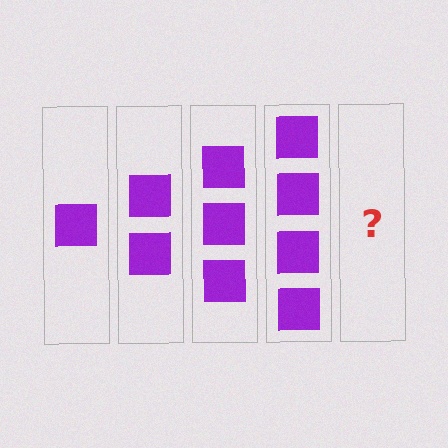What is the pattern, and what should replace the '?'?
The pattern is that each step adds one more square. The '?' should be 5 squares.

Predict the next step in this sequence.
The next step is 5 squares.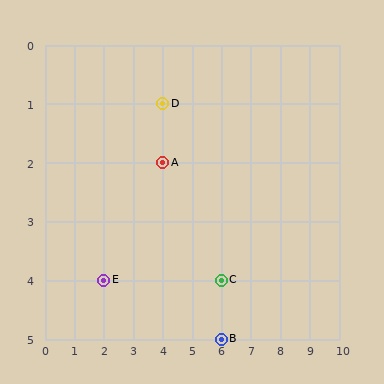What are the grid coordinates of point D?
Point D is at grid coordinates (4, 1).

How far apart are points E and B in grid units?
Points E and B are 4 columns and 1 row apart (about 4.1 grid units diagonally).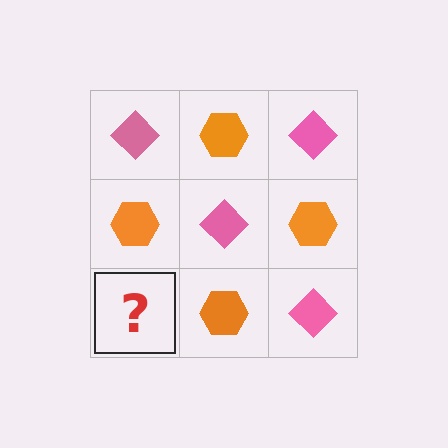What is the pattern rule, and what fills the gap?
The rule is that it alternates pink diamond and orange hexagon in a checkerboard pattern. The gap should be filled with a pink diamond.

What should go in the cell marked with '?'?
The missing cell should contain a pink diamond.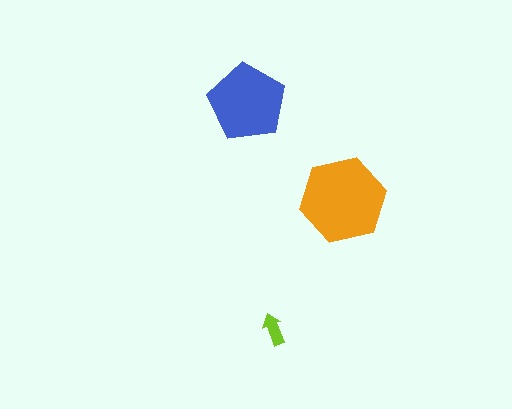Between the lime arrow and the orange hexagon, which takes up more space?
The orange hexagon.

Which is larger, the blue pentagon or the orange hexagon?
The orange hexagon.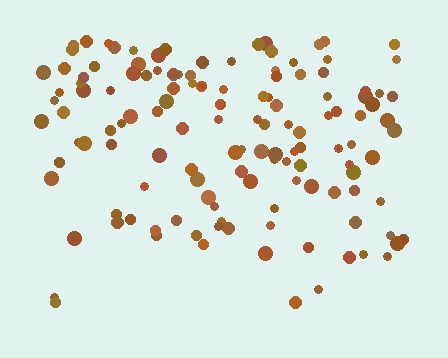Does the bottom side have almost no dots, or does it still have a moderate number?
Still a moderate number, just noticeably fewer than the top.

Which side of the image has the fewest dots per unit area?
The bottom.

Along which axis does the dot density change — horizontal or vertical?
Vertical.